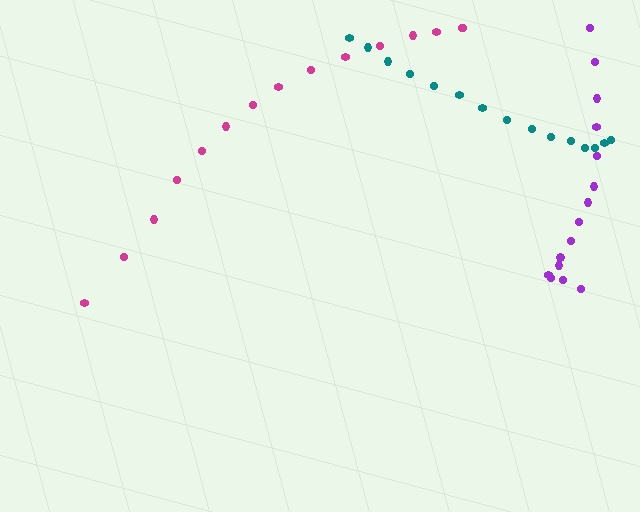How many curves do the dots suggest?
There are 3 distinct paths.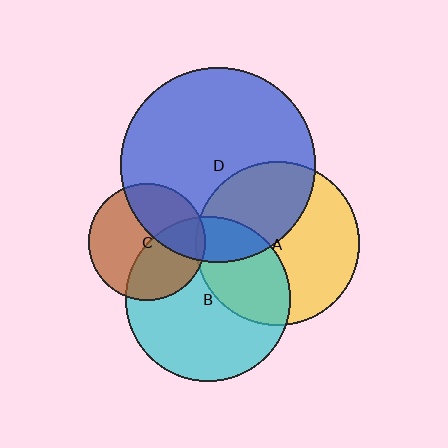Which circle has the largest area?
Circle D (blue).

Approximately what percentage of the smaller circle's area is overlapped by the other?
Approximately 40%.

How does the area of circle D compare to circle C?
Approximately 2.8 times.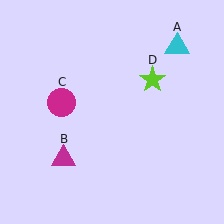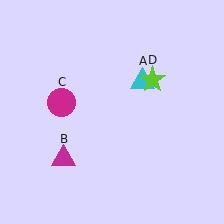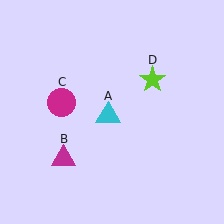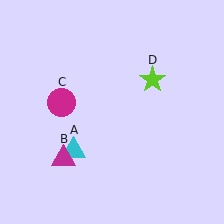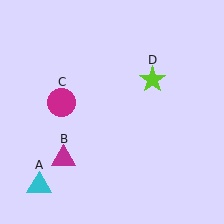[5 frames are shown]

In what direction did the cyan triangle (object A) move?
The cyan triangle (object A) moved down and to the left.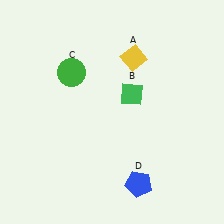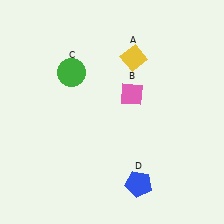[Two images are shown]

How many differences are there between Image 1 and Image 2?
There is 1 difference between the two images.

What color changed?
The diamond (B) changed from green in Image 1 to pink in Image 2.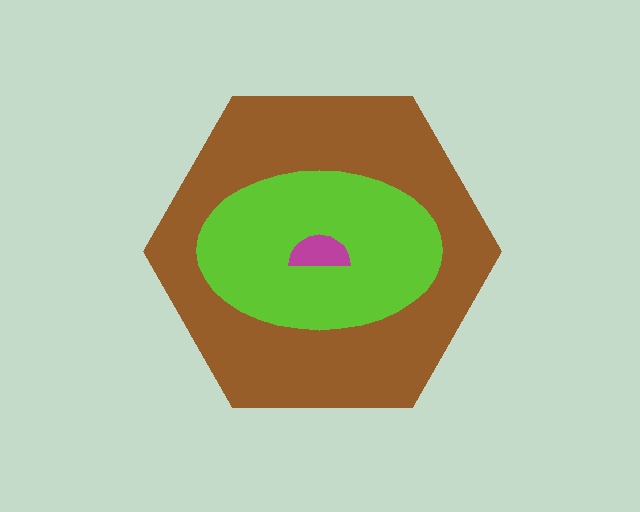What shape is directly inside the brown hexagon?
The lime ellipse.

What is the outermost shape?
The brown hexagon.